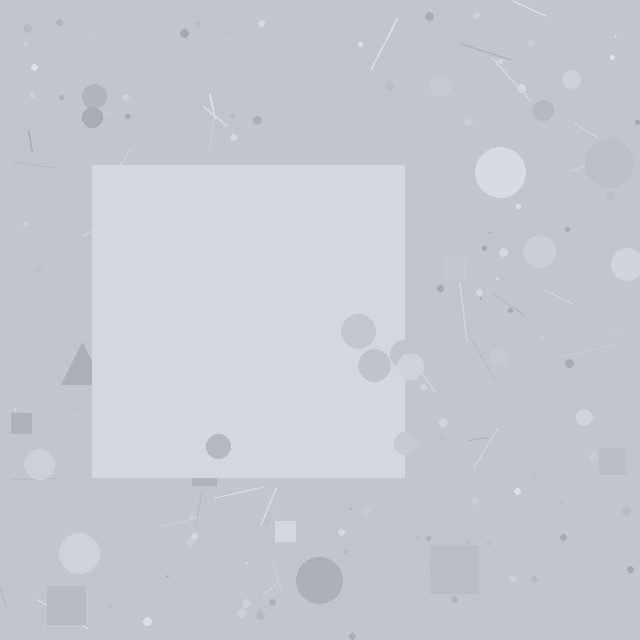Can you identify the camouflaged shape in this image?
The camouflaged shape is a square.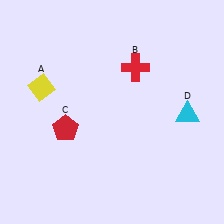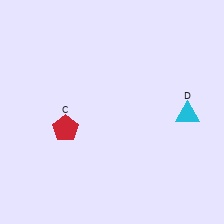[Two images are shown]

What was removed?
The yellow diamond (A), the red cross (B) were removed in Image 2.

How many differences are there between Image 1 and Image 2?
There are 2 differences between the two images.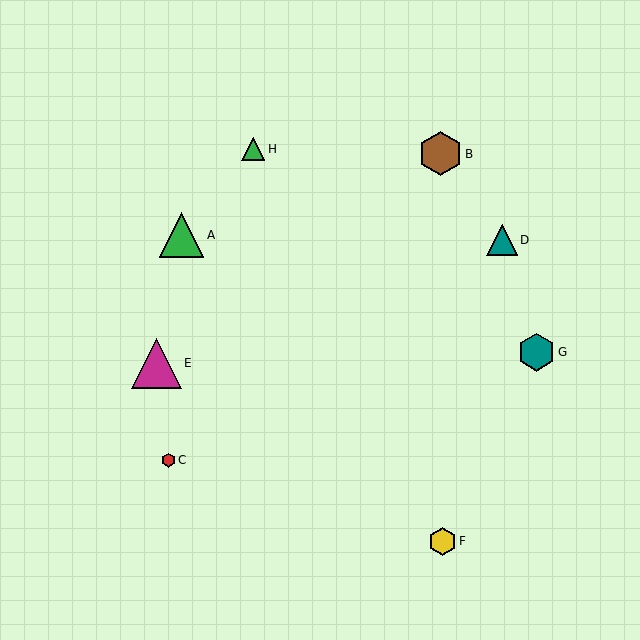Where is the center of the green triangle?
The center of the green triangle is at (253, 149).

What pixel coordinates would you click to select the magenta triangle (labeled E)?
Click at (156, 363) to select the magenta triangle E.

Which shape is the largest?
The magenta triangle (labeled E) is the largest.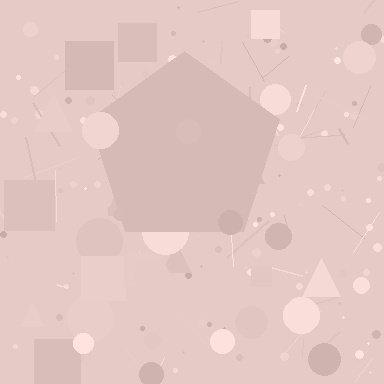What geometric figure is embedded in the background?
A pentagon is embedded in the background.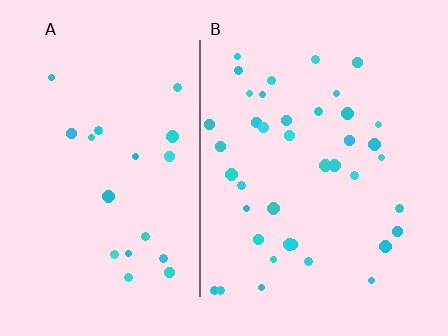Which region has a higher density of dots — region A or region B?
B (the right).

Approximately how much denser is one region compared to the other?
Approximately 2.0× — region B over region A.